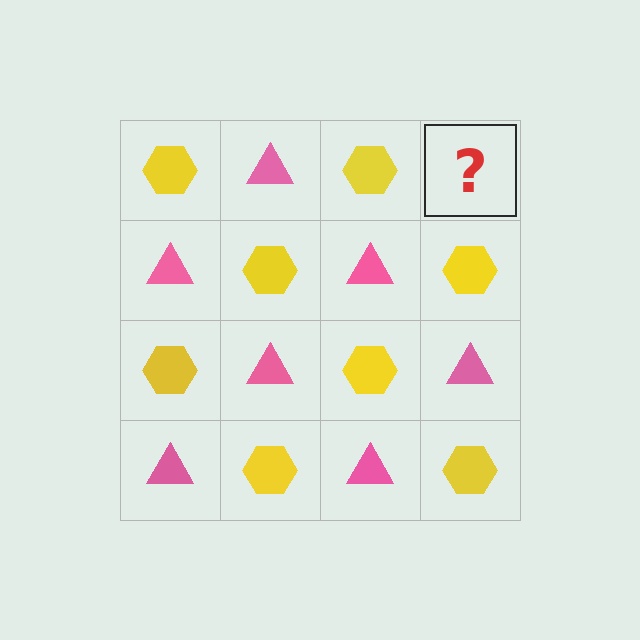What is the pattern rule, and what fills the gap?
The rule is that it alternates yellow hexagon and pink triangle in a checkerboard pattern. The gap should be filled with a pink triangle.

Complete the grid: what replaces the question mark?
The question mark should be replaced with a pink triangle.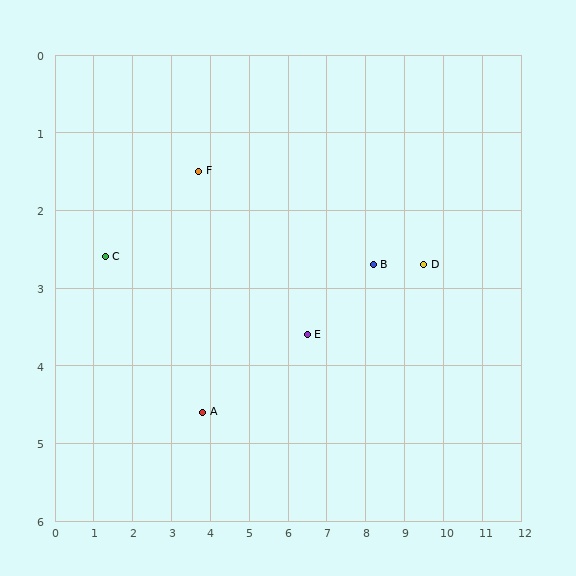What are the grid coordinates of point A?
Point A is at approximately (3.8, 4.6).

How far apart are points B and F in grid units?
Points B and F are about 4.7 grid units apart.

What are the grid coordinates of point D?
Point D is at approximately (9.5, 2.7).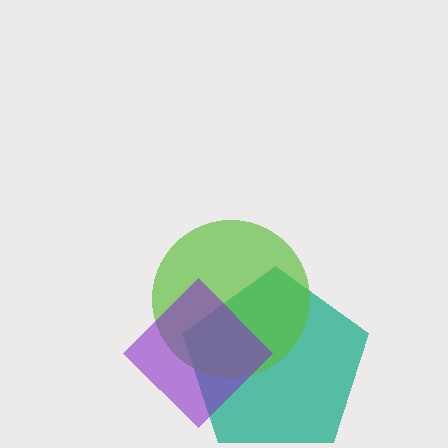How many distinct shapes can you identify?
There are 3 distinct shapes: a teal pentagon, a lime circle, a purple diamond.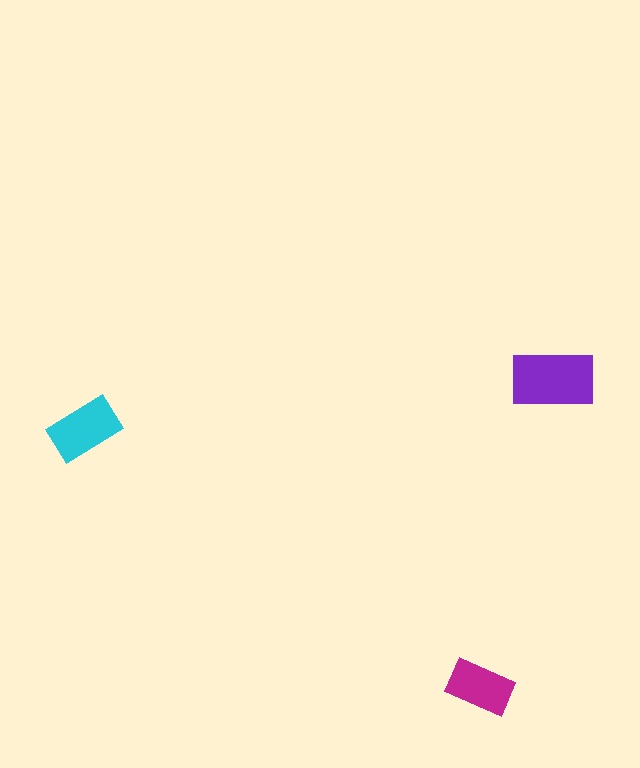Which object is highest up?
The purple rectangle is topmost.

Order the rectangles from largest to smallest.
the purple one, the cyan one, the magenta one.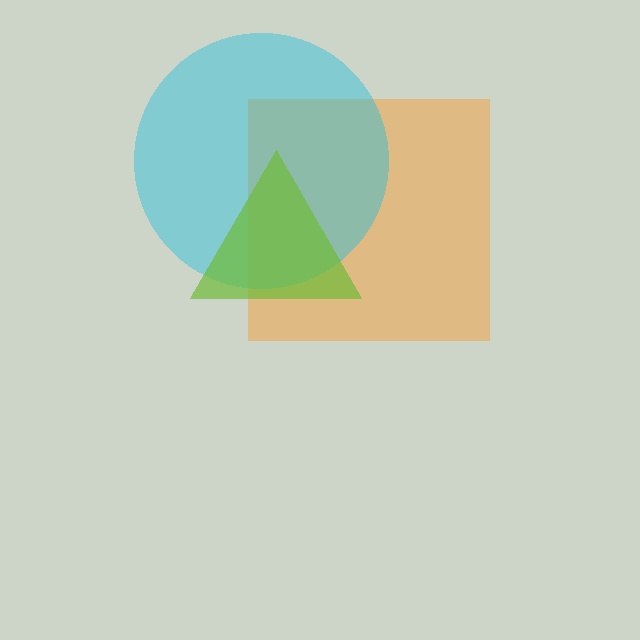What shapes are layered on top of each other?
The layered shapes are: an orange square, a cyan circle, a lime triangle.